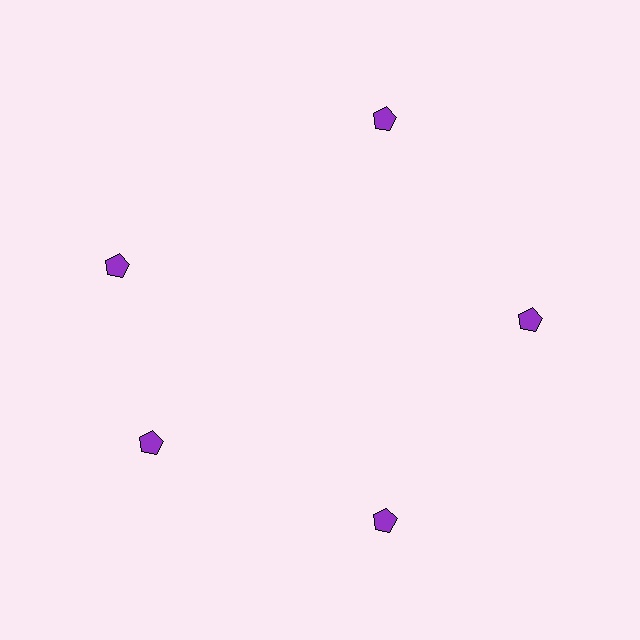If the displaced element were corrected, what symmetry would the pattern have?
It would have 5-fold rotational symmetry — the pattern would map onto itself every 72 degrees.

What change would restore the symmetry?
The symmetry would be restored by rotating it back into even spacing with its neighbors so that all 5 pentagons sit at equal angles and equal distance from the center.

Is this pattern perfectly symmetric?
No. The 5 purple pentagons are arranged in a ring, but one element near the 10 o'clock position is rotated out of alignment along the ring, breaking the 5-fold rotational symmetry.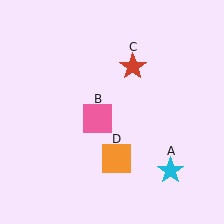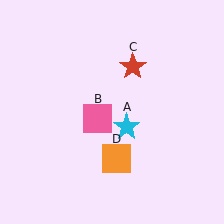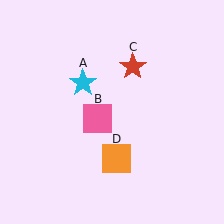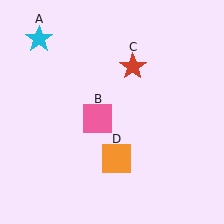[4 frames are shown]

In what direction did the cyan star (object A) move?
The cyan star (object A) moved up and to the left.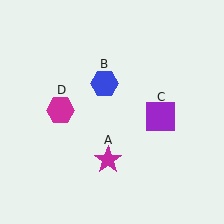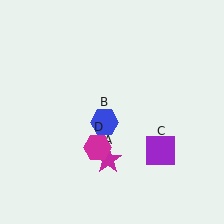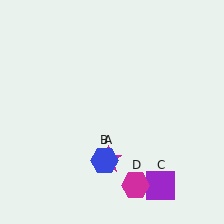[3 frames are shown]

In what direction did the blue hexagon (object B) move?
The blue hexagon (object B) moved down.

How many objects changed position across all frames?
3 objects changed position: blue hexagon (object B), purple square (object C), magenta hexagon (object D).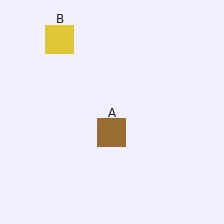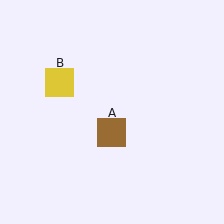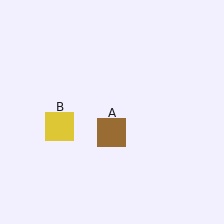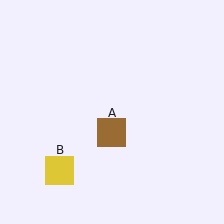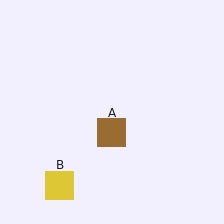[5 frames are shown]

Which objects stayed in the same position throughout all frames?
Brown square (object A) remained stationary.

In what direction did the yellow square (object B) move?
The yellow square (object B) moved down.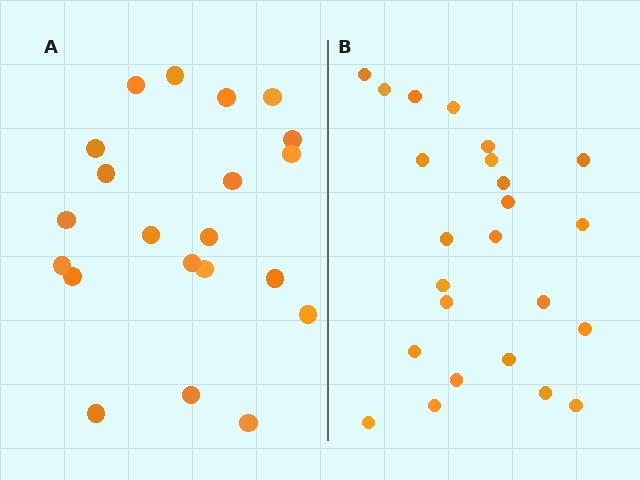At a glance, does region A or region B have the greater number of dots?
Region B (the right region) has more dots.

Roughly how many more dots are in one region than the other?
Region B has just a few more — roughly 2 or 3 more dots than region A.